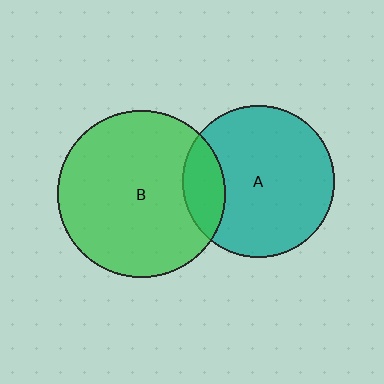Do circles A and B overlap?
Yes.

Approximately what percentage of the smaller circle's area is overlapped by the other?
Approximately 15%.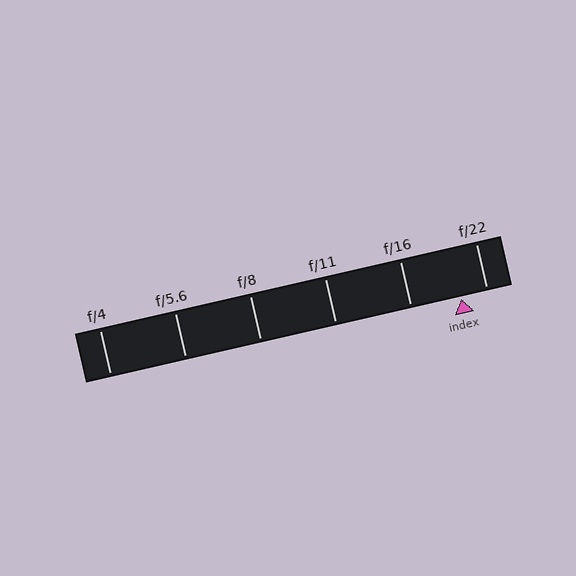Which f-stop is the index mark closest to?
The index mark is closest to f/22.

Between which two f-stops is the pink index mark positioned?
The index mark is between f/16 and f/22.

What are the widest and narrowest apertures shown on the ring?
The widest aperture shown is f/4 and the narrowest is f/22.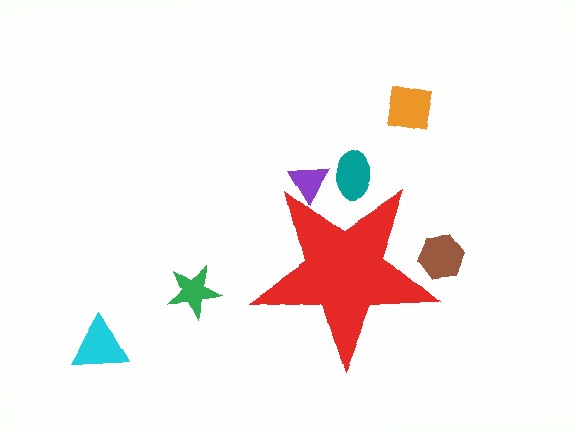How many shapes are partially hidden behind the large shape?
3 shapes are partially hidden.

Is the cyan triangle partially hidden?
No, the cyan triangle is fully visible.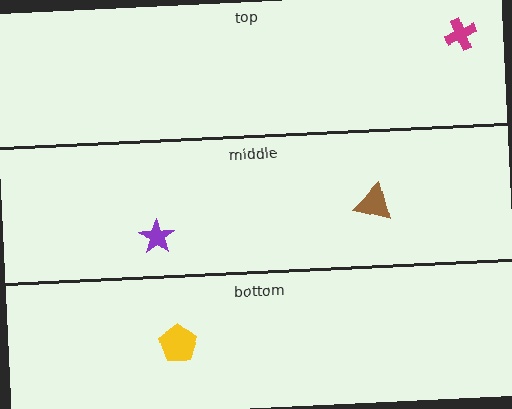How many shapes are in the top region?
1.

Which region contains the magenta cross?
The top region.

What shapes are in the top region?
The magenta cross.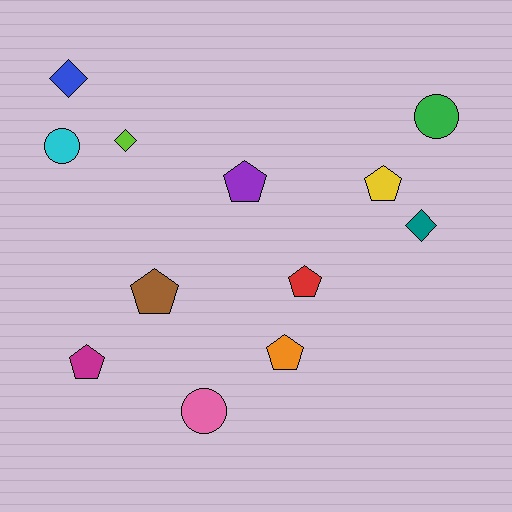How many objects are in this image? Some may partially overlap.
There are 12 objects.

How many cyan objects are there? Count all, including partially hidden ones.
There is 1 cyan object.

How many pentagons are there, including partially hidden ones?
There are 6 pentagons.